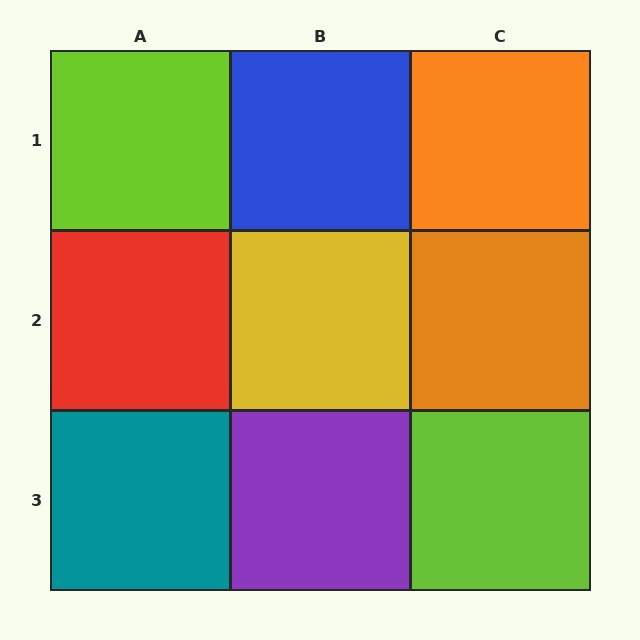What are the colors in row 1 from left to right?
Lime, blue, orange.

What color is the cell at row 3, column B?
Purple.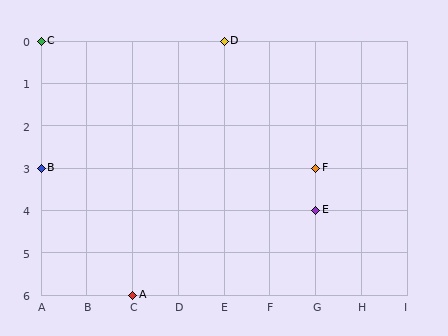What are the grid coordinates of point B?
Point B is at grid coordinates (A, 3).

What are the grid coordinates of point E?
Point E is at grid coordinates (G, 4).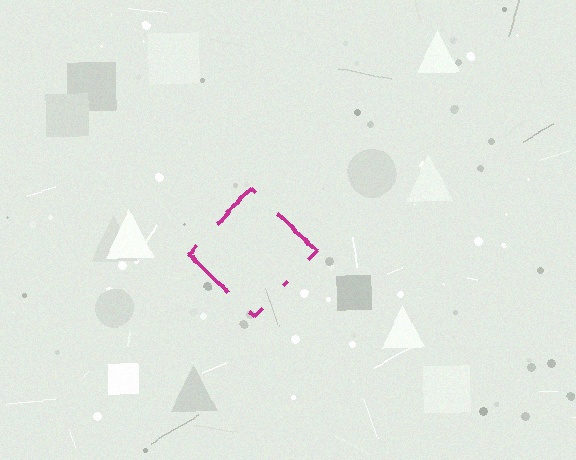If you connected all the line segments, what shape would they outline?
They would outline a diamond.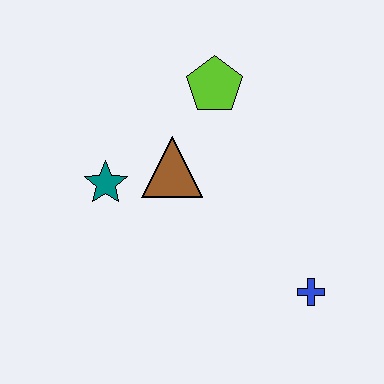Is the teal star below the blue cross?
No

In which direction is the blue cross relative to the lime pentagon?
The blue cross is below the lime pentagon.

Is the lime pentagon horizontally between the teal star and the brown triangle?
No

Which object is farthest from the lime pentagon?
The blue cross is farthest from the lime pentagon.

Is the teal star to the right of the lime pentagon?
No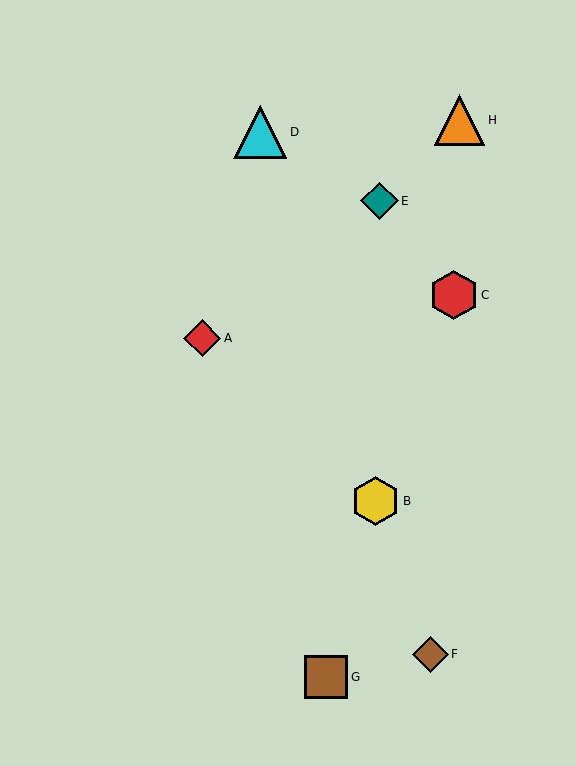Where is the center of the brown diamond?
The center of the brown diamond is at (430, 654).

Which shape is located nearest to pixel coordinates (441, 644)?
The brown diamond (labeled F) at (430, 654) is nearest to that location.